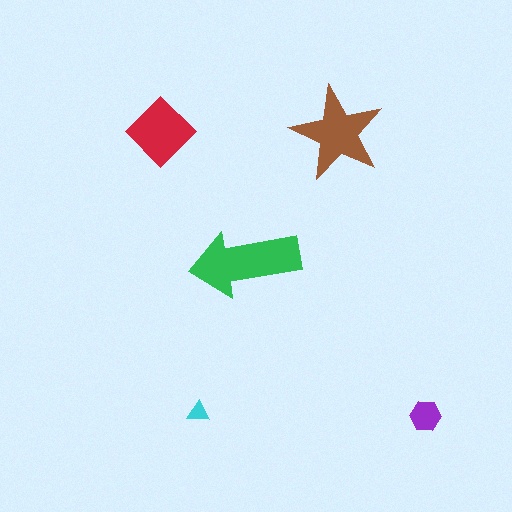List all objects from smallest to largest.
The cyan triangle, the purple hexagon, the red diamond, the brown star, the green arrow.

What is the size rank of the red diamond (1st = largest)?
3rd.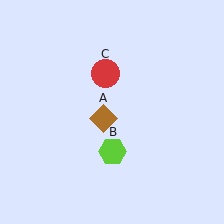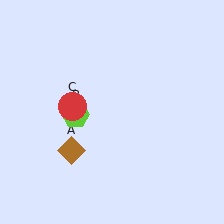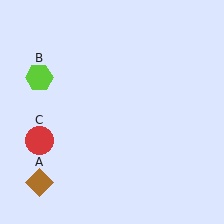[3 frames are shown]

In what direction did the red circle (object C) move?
The red circle (object C) moved down and to the left.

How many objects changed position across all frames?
3 objects changed position: brown diamond (object A), lime hexagon (object B), red circle (object C).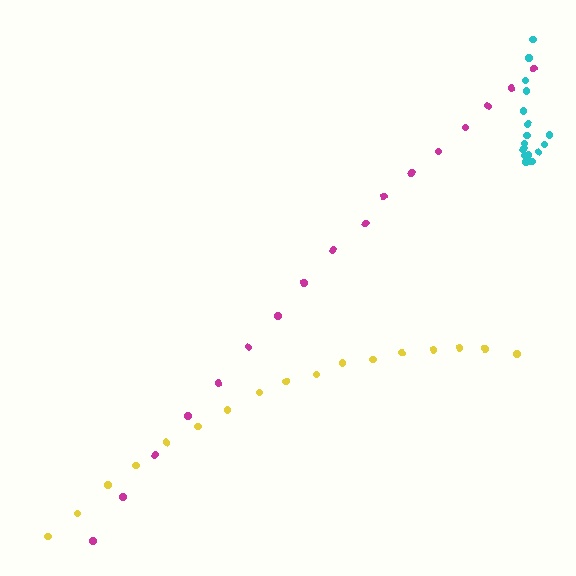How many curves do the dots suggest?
There are 3 distinct paths.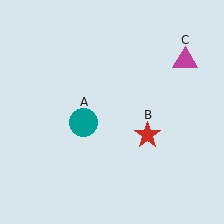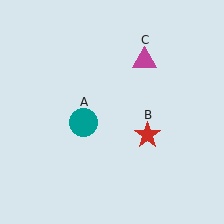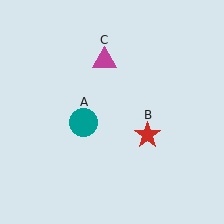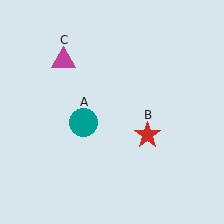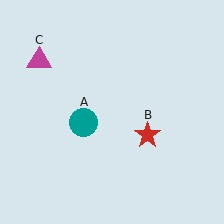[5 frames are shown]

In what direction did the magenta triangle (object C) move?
The magenta triangle (object C) moved left.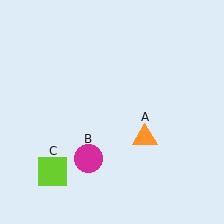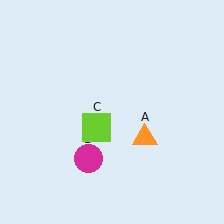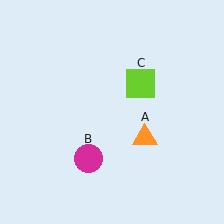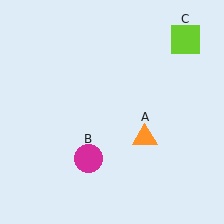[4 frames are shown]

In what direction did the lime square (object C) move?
The lime square (object C) moved up and to the right.